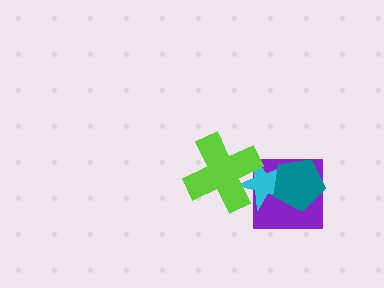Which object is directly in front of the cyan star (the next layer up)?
The teal pentagon is directly in front of the cyan star.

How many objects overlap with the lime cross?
1 object overlaps with the lime cross.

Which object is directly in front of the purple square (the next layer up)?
The cyan star is directly in front of the purple square.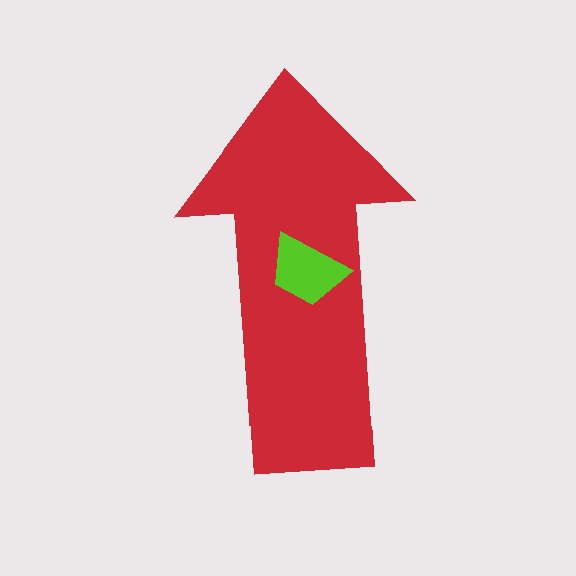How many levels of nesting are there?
2.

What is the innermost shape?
The lime trapezoid.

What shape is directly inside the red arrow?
The lime trapezoid.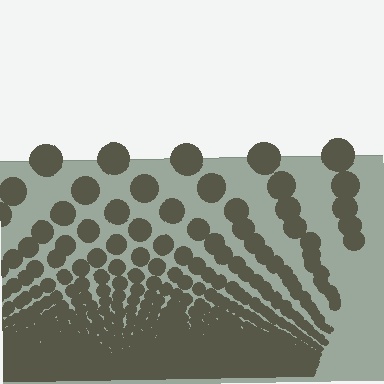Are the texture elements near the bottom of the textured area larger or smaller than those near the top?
Smaller. The gradient is inverted — elements near the bottom are smaller and denser.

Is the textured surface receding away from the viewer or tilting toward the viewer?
The surface appears to tilt toward the viewer. Texture elements get larger and sparser toward the top.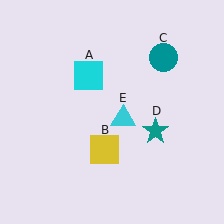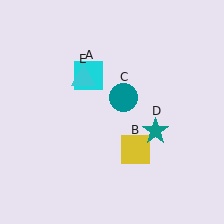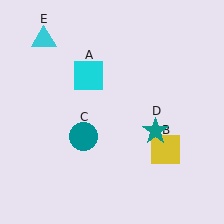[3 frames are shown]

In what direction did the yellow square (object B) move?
The yellow square (object B) moved right.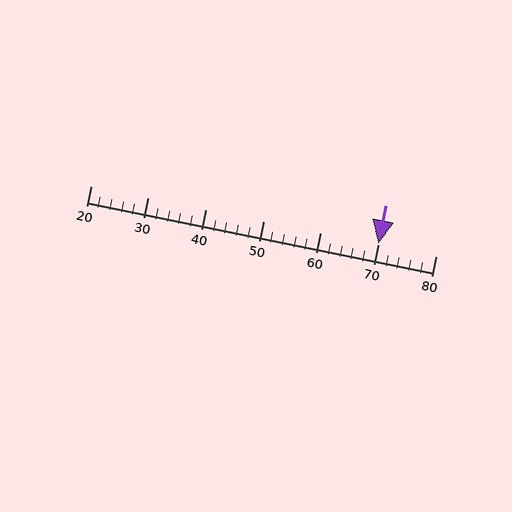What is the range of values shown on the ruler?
The ruler shows values from 20 to 80.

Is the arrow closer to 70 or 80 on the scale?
The arrow is closer to 70.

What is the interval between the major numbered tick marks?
The major tick marks are spaced 10 units apart.